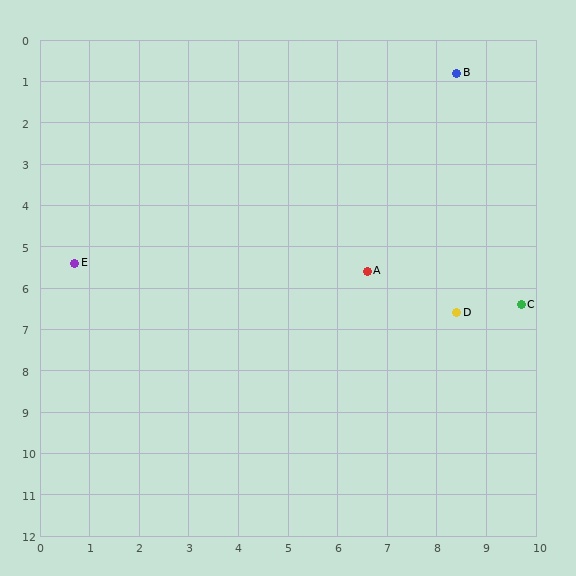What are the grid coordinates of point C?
Point C is at approximately (9.7, 6.4).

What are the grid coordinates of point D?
Point D is at approximately (8.4, 6.6).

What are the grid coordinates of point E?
Point E is at approximately (0.7, 5.4).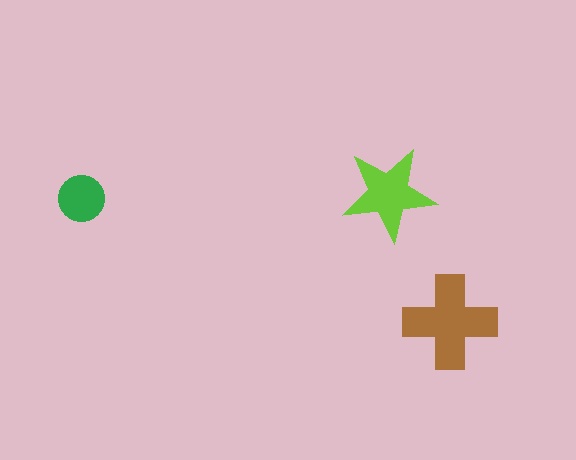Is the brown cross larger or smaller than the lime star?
Larger.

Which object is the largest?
The brown cross.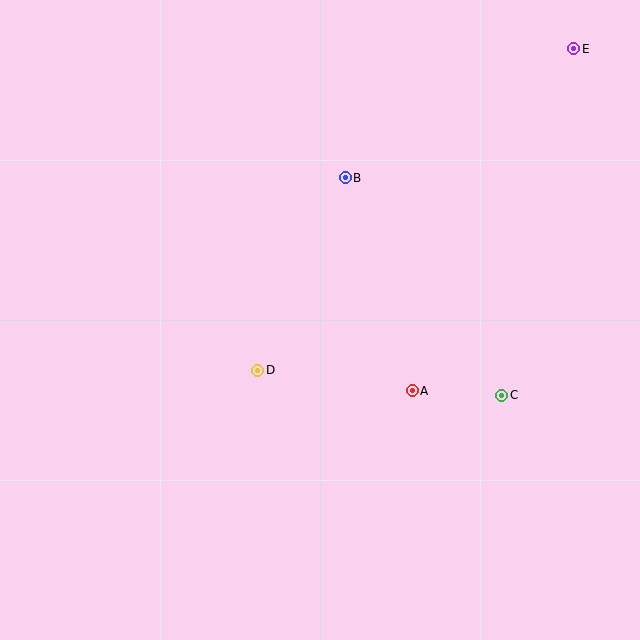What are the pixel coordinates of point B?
Point B is at (345, 178).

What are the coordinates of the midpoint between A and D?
The midpoint between A and D is at (335, 381).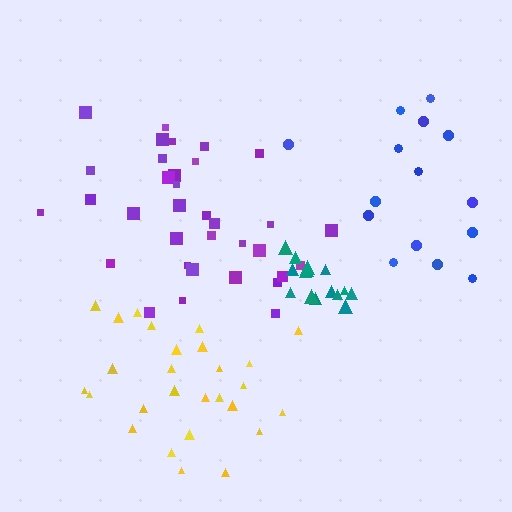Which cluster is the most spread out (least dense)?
Blue.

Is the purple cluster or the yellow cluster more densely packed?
Yellow.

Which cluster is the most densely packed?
Teal.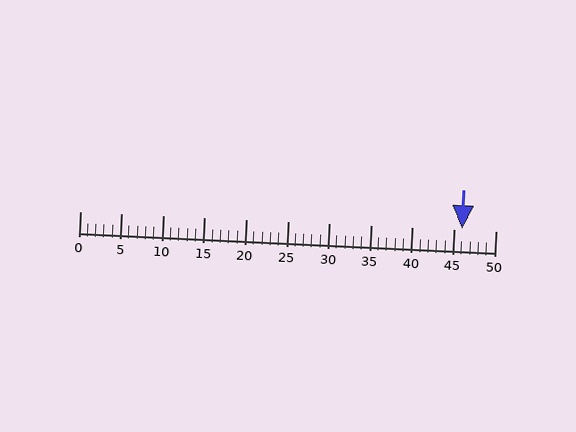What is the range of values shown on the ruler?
The ruler shows values from 0 to 50.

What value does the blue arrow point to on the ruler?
The blue arrow points to approximately 46.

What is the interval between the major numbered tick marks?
The major tick marks are spaced 5 units apart.